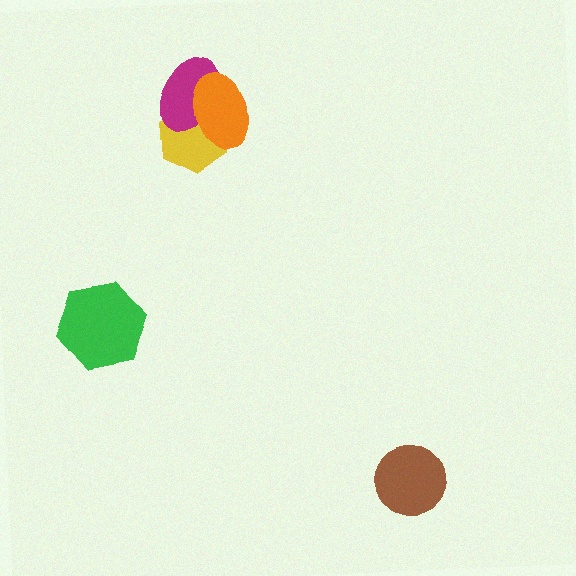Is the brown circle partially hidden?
No, no other shape covers it.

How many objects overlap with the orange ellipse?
2 objects overlap with the orange ellipse.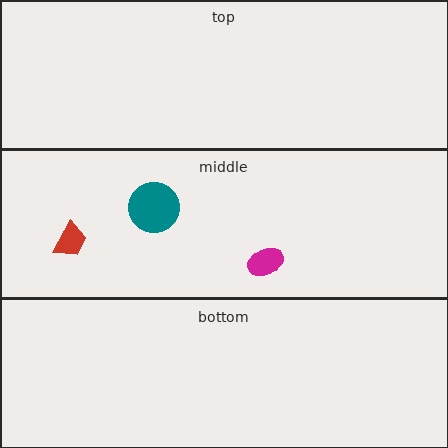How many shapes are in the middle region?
3.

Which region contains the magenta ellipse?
The middle region.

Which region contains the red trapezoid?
The middle region.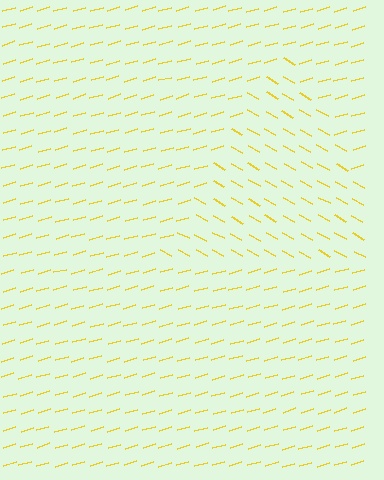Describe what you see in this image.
The image is filled with small yellow line segments. A triangle region in the image has lines oriented differently from the surrounding lines, creating a visible texture boundary.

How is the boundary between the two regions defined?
The boundary is defined purely by a change in line orientation (approximately 45 degrees difference). All lines are the same color and thickness.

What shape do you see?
I see a triangle.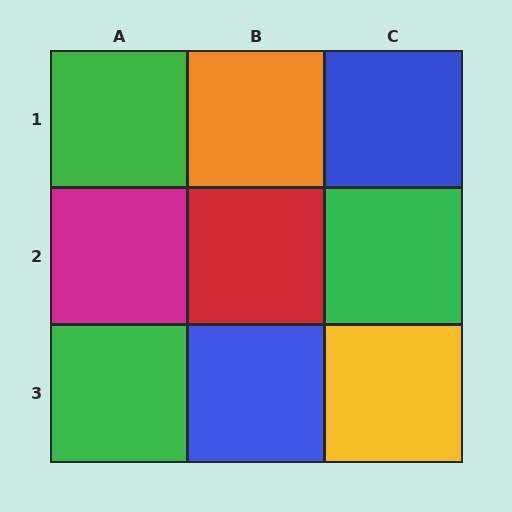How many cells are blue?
2 cells are blue.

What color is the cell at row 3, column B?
Blue.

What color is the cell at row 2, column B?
Red.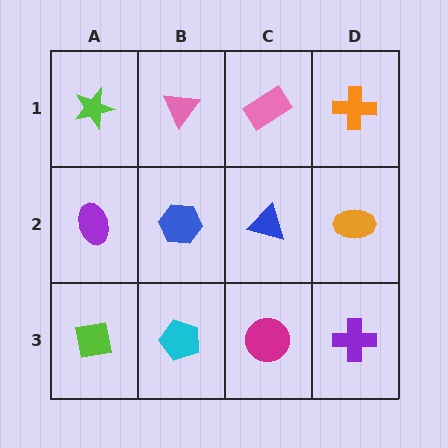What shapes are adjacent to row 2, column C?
A pink rectangle (row 1, column C), a magenta circle (row 3, column C), a blue hexagon (row 2, column B), an orange ellipse (row 2, column D).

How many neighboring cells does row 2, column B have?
4.